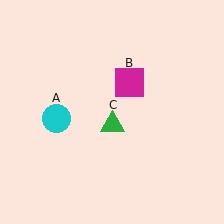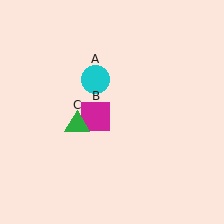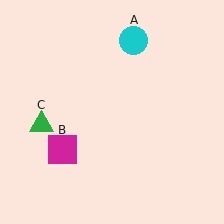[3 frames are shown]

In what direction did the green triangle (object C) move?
The green triangle (object C) moved left.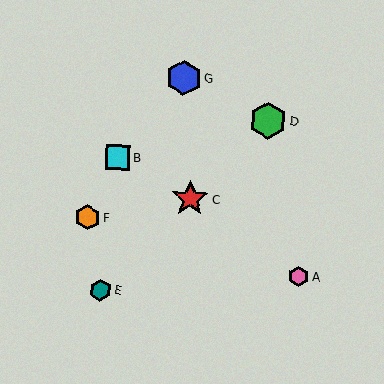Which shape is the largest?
The green hexagon (labeled D) is the largest.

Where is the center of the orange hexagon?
The center of the orange hexagon is at (87, 218).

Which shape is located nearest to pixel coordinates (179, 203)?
The red star (labeled C) at (190, 198) is nearest to that location.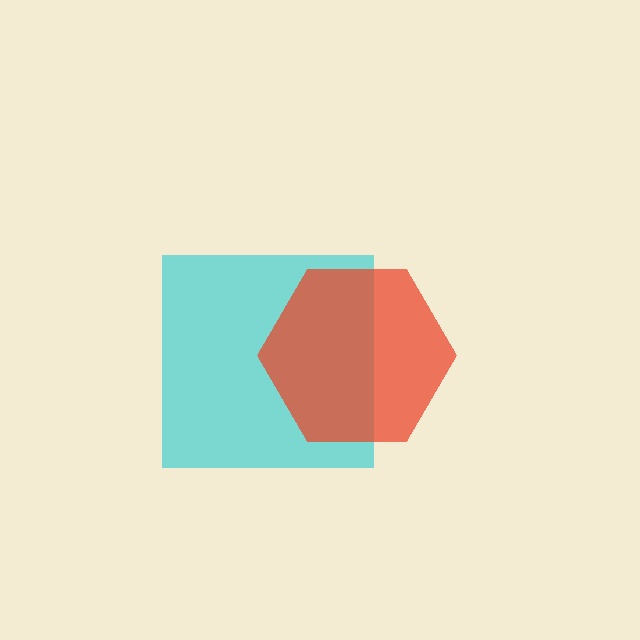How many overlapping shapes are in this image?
There are 2 overlapping shapes in the image.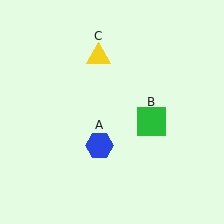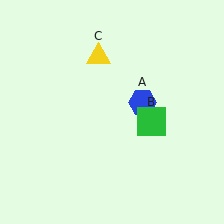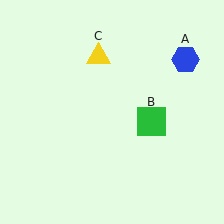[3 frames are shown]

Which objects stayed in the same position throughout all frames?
Green square (object B) and yellow triangle (object C) remained stationary.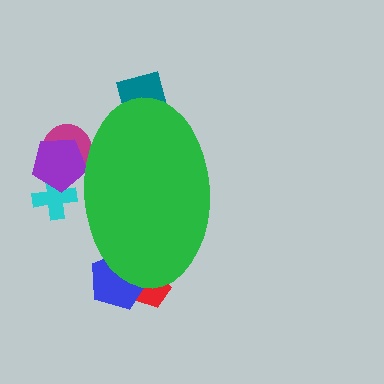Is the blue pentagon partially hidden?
Yes, the blue pentagon is partially hidden behind the green ellipse.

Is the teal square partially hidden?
Yes, the teal square is partially hidden behind the green ellipse.